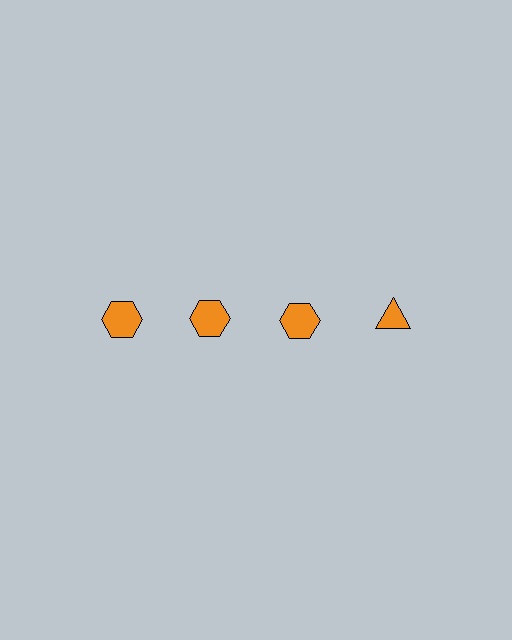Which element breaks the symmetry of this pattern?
The orange triangle in the top row, second from right column breaks the symmetry. All other shapes are orange hexagons.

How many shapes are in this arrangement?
There are 4 shapes arranged in a grid pattern.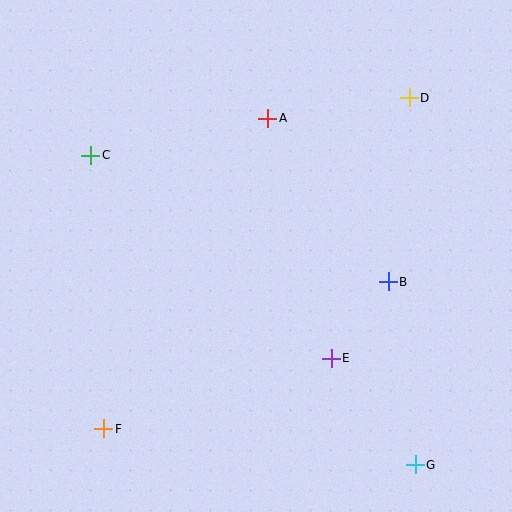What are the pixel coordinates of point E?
Point E is at (331, 358).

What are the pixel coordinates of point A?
Point A is at (268, 118).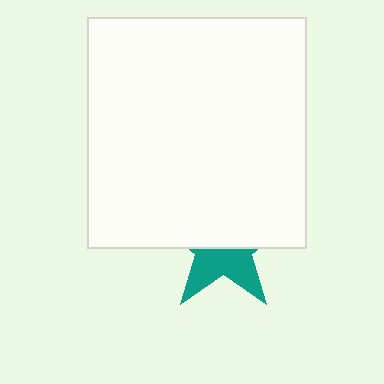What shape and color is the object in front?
The object in front is a white rectangle.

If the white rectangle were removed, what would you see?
You would see the complete teal star.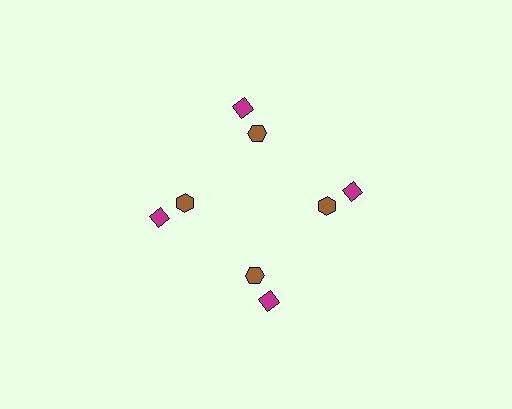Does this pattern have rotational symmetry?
Yes, this pattern has 4-fold rotational symmetry. It looks the same after rotating 90 degrees around the center.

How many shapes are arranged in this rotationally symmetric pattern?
There are 8 shapes, arranged in 4 groups of 2.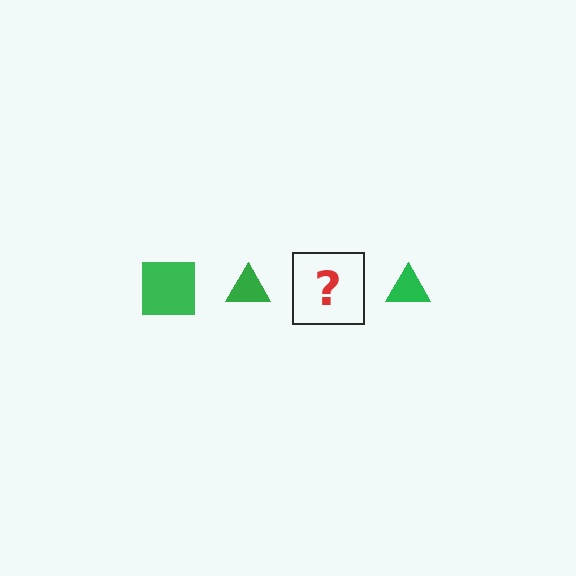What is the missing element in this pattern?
The missing element is a green square.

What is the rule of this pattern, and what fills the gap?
The rule is that the pattern cycles through square, triangle shapes in green. The gap should be filled with a green square.